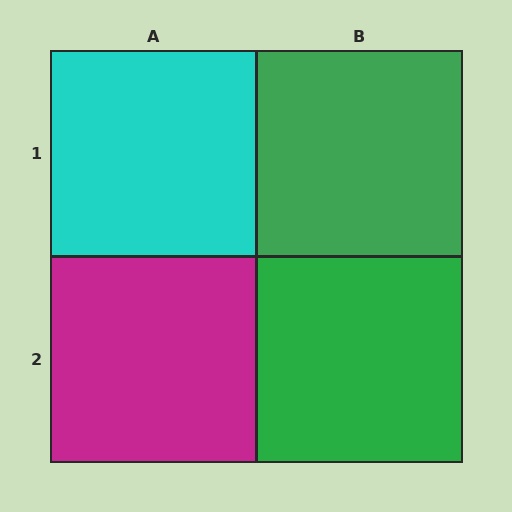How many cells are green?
2 cells are green.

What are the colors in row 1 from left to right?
Cyan, green.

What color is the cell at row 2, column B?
Green.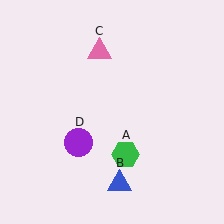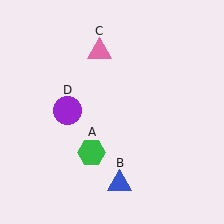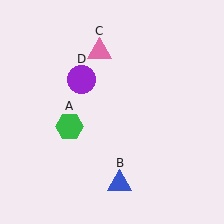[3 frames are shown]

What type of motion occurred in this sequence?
The green hexagon (object A), purple circle (object D) rotated clockwise around the center of the scene.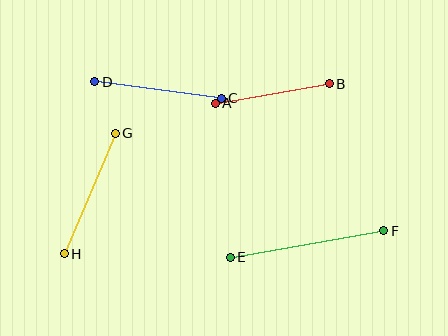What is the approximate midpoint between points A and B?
The midpoint is at approximately (272, 94) pixels.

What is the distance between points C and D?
The distance is approximately 128 pixels.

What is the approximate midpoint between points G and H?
The midpoint is at approximately (90, 194) pixels.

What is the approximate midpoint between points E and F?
The midpoint is at approximately (307, 244) pixels.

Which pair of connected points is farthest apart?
Points E and F are farthest apart.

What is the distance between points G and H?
The distance is approximately 131 pixels.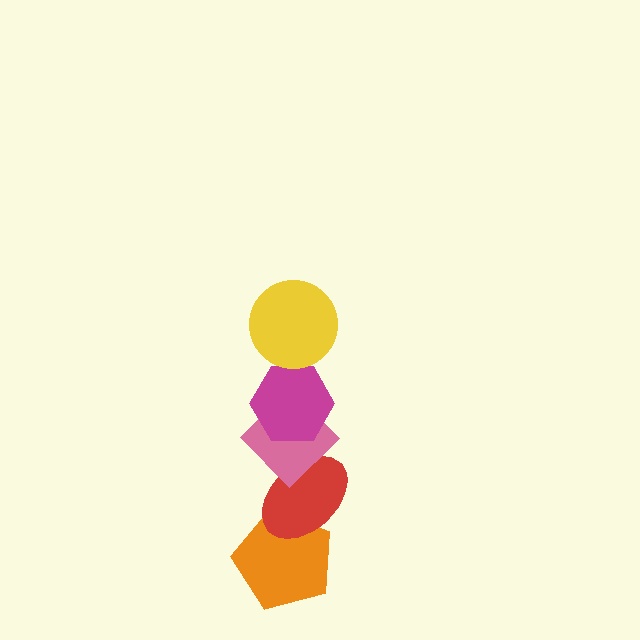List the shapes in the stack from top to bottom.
From top to bottom: the yellow circle, the magenta hexagon, the pink diamond, the red ellipse, the orange pentagon.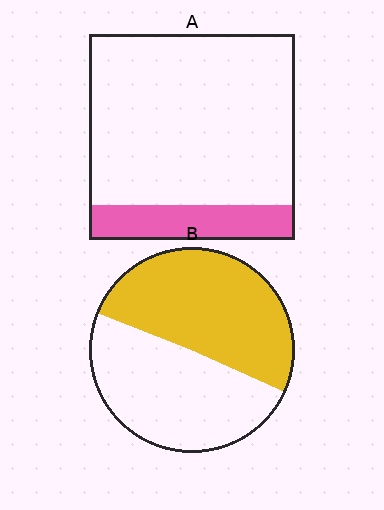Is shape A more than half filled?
No.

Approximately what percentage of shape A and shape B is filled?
A is approximately 15% and B is approximately 50%.